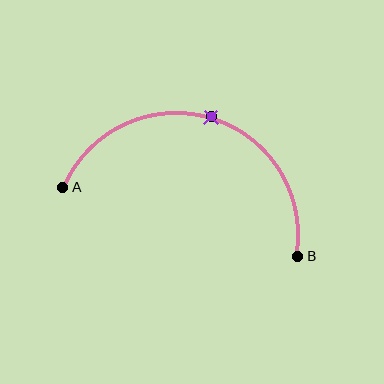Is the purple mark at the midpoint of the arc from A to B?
Yes. The purple mark lies on the arc at equal arc-length from both A and B — it is the arc midpoint.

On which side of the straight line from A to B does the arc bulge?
The arc bulges above the straight line connecting A and B.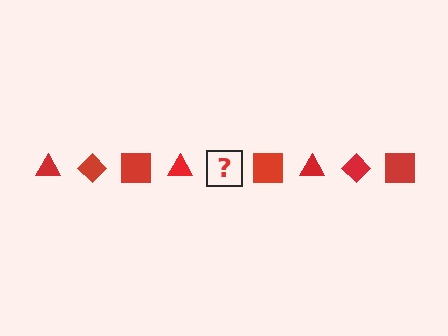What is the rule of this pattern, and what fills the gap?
The rule is that the pattern cycles through triangle, diamond, square shapes in red. The gap should be filled with a red diamond.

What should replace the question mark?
The question mark should be replaced with a red diamond.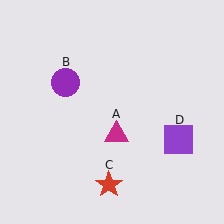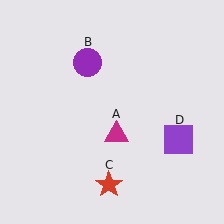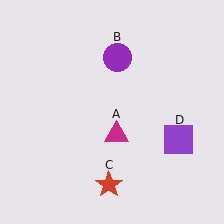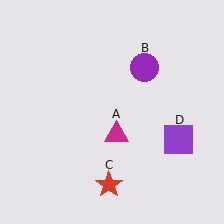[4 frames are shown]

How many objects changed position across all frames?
1 object changed position: purple circle (object B).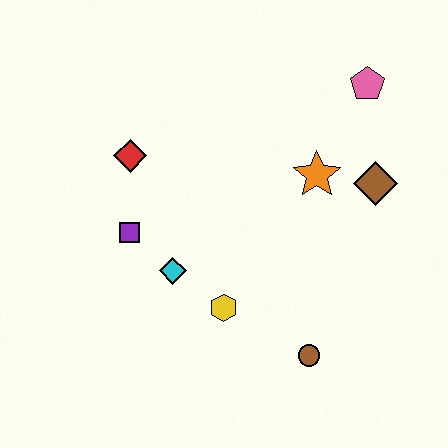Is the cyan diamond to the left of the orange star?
Yes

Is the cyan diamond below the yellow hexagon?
No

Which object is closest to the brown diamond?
The orange star is closest to the brown diamond.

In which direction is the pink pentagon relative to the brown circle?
The pink pentagon is above the brown circle.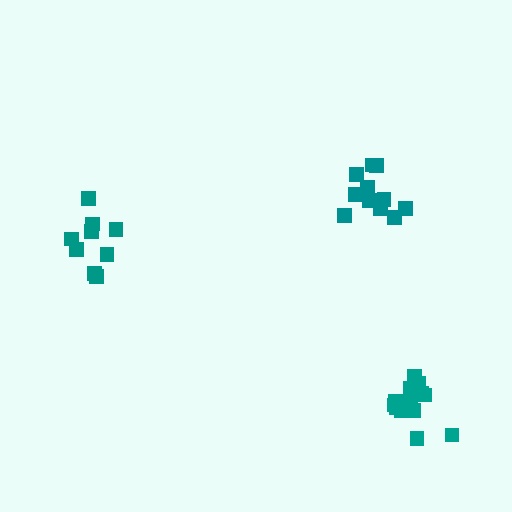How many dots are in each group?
Group 1: 9 dots, Group 2: 14 dots, Group 3: 11 dots (34 total).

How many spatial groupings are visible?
There are 3 spatial groupings.